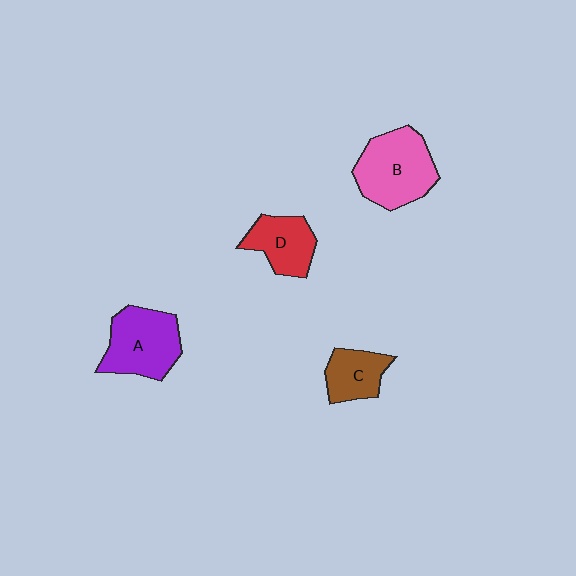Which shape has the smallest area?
Shape C (brown).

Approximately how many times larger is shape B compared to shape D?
Approximately 1.5 times.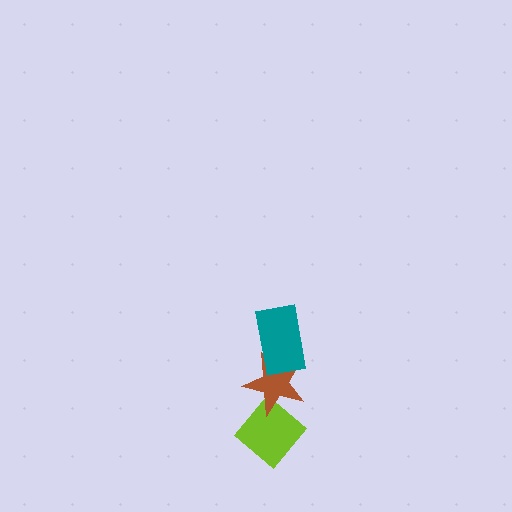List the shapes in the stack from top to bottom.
From top to bottom: the teal rectangle, the brown star, the lime diamond.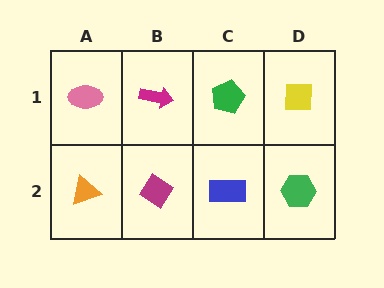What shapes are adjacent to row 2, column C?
A green pentagon (row 1, column C), a magenta diamond (row 2, column B), a green hexagon (row 2, column D).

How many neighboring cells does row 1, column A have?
2.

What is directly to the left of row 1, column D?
A green pentagon.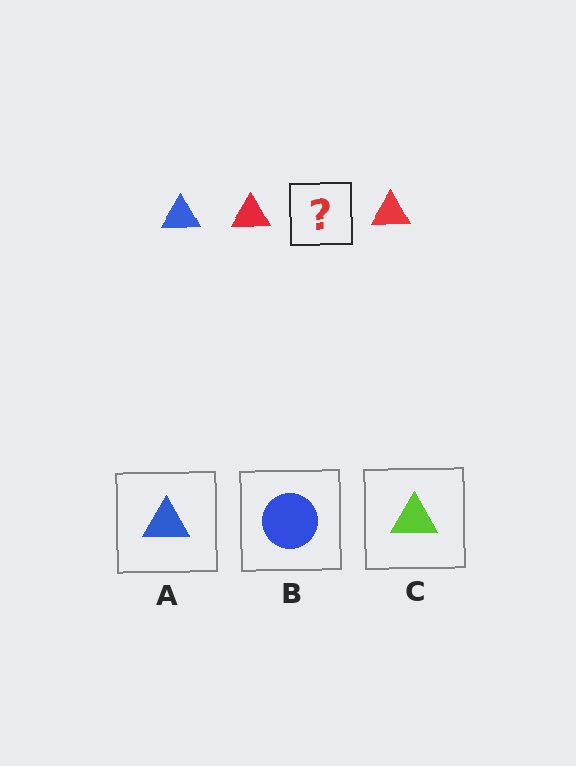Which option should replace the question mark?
Option A.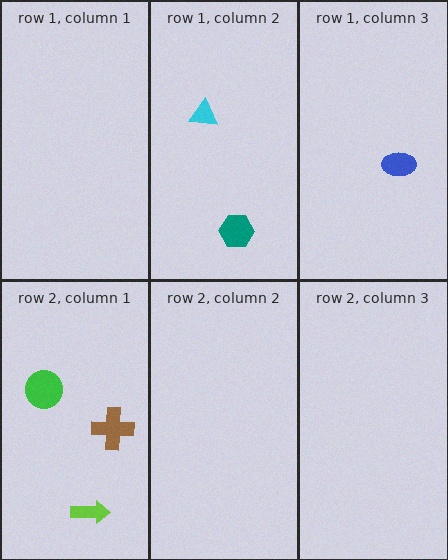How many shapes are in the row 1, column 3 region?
1.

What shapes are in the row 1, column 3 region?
The blue ellipse.